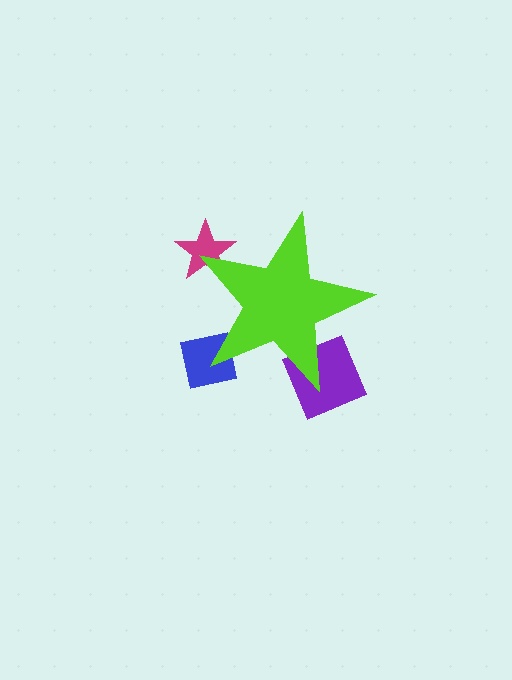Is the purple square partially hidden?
Yes, the purple square is partially hidden behind the lime star.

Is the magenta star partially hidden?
Yes, the magenta star is partially hidden behind the lime star.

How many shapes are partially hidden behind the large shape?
3 shapes are partially hidden.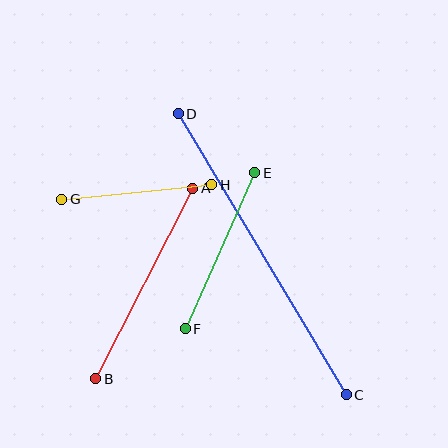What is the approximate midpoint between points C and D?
The midpoint is at approximately (262, 254) pixels.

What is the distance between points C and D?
The distance is approximately 327 pixels.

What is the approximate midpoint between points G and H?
The midpoint is at approximately (137, 192) pixels.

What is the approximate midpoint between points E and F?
The midpoint is at approximately (220, 251) pixels.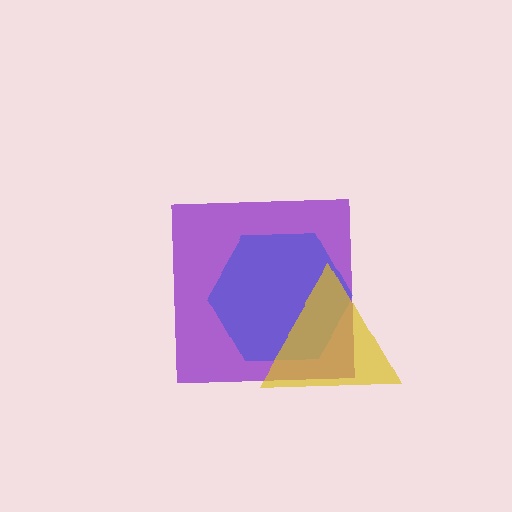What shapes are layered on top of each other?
The layered shapes are: a purple square, a blue hexagon, a yellow triangle.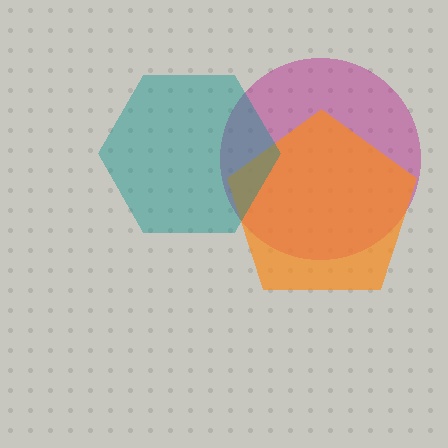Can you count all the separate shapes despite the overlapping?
Yes, there are 3 separate shapes.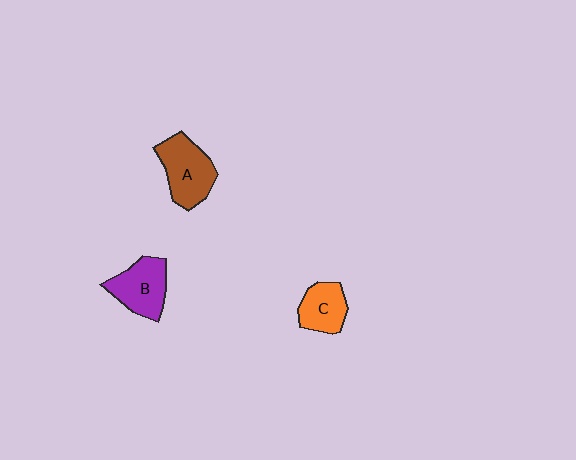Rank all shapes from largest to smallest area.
From largest to smallest: A (brown), B (purple), C (orange).